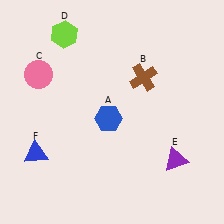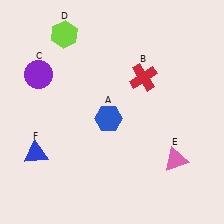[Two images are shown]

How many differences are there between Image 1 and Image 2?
There are 3 differences between the two images.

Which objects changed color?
B changed from brown to red. C changed from pink to purple. E changed from purple to pink.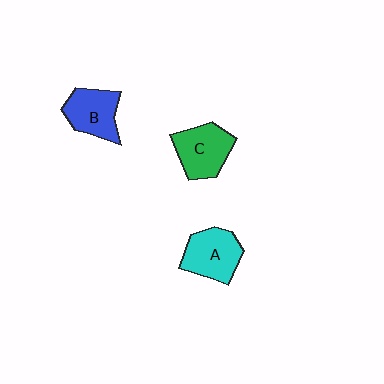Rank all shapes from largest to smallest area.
From largest to smallest: C (green), A (cyan), B (blue).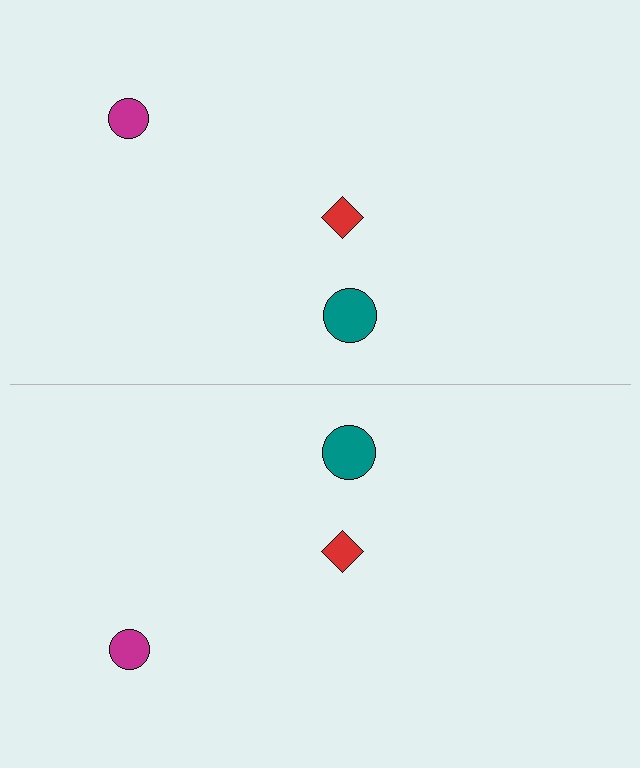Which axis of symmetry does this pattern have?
The pattern has a horizontal axis of symmetry running through the center of the image.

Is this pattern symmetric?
Yes, this pattern has bilateral (reflection) symmetry.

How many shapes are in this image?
There are 6 shapes in this image.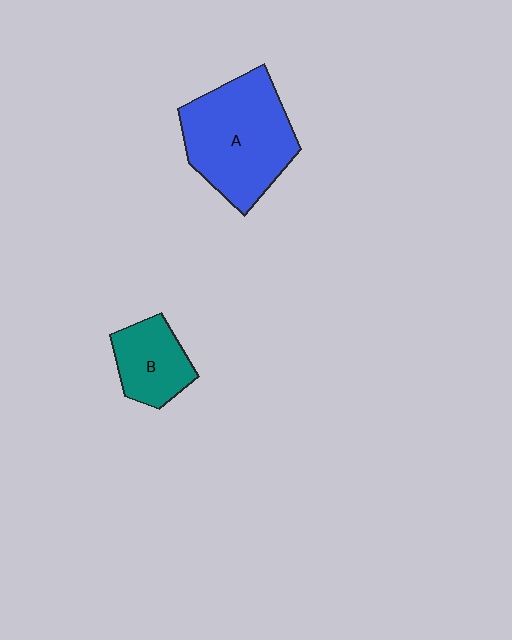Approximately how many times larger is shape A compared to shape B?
Approximately 2.1 times.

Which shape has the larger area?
Shape A (blue).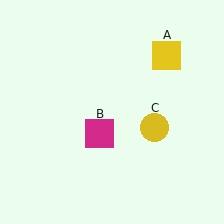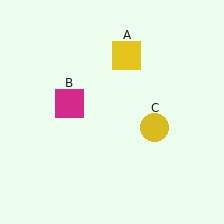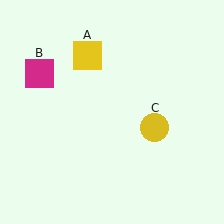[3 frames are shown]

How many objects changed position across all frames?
2 objects changed position: yellow square (object A), magenta square (object B).